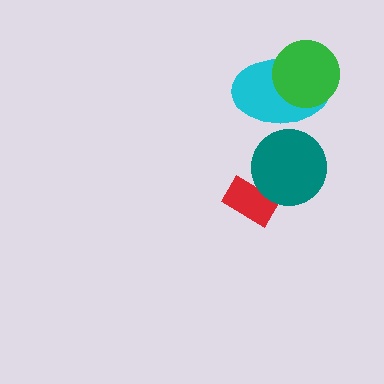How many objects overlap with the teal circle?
2 objects overlap with the teal circle.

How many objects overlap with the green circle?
1 object overlaps with the green circle.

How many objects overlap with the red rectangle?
1 object overlaps with the red rectangle.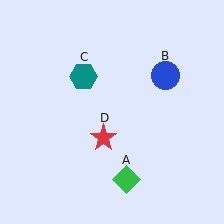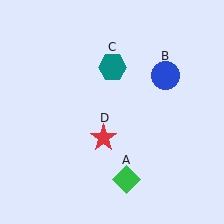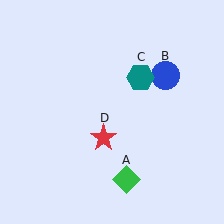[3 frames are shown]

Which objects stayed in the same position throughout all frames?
Green diamond (object A) and blue circle (object B) and red star (object D) remained stationary.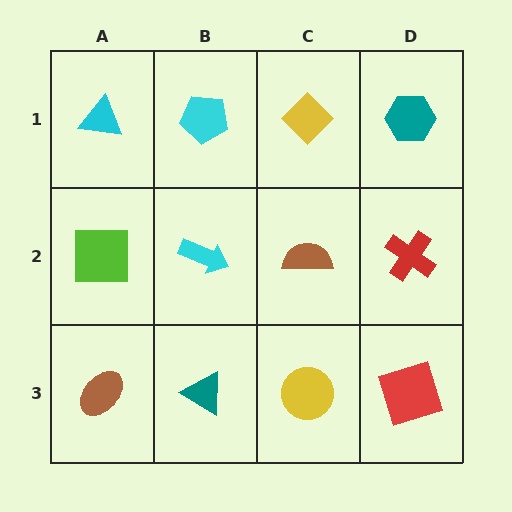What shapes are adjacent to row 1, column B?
A cyan arrow (row 2, column B), a cyan triangle (row 1, column A), a yellow diamond (row 1, column C).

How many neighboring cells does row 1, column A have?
2.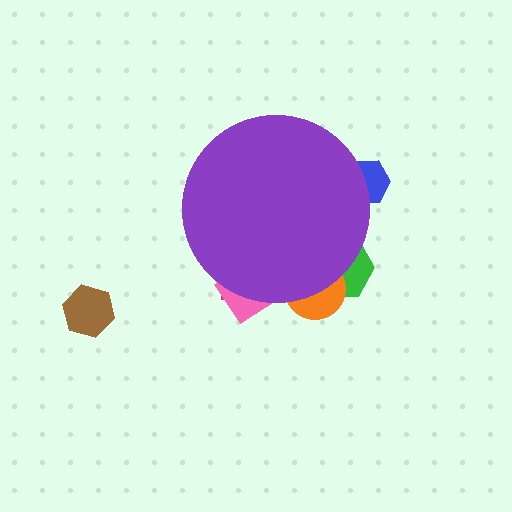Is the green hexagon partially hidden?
Yes, the green hexagon is partially hidden behind the purple circle.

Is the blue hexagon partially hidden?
Yes, the blue hexagon is partially hidden behind the purple circle.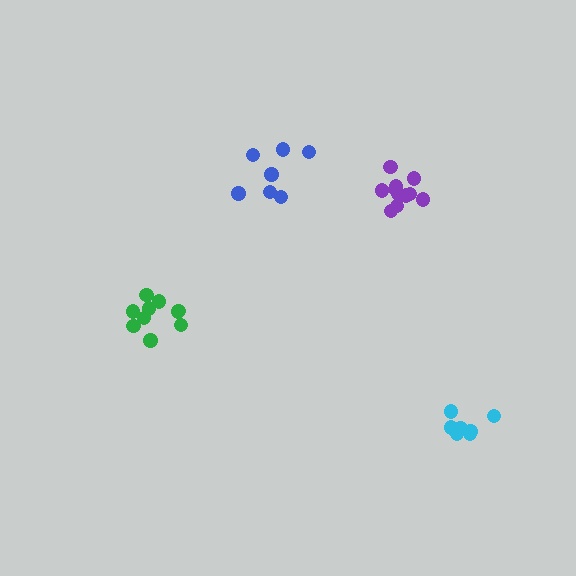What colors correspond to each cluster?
The clusters are colored: blue, purple, green, cyan.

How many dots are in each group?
Group 1: 7 dots, Group 2: 11 dots, Group 3: 10 dots, Group 4: 7 dots (35 total).